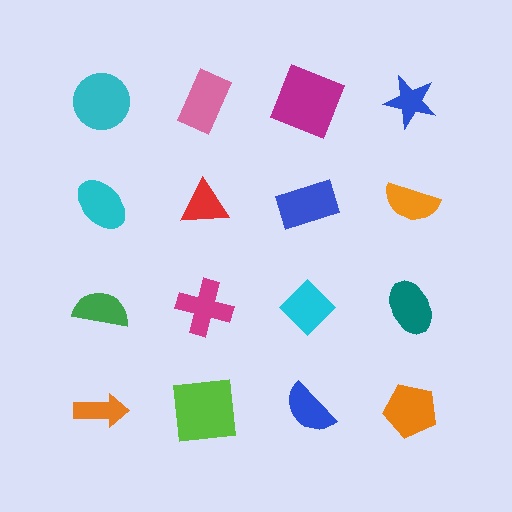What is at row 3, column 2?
A magenta cross.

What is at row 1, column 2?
A pink rectangle.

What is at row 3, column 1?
A green semicircle.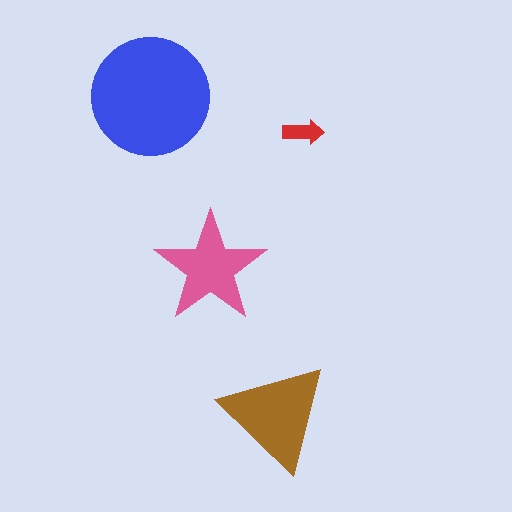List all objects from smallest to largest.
The red arrow, the pink star, the brown triangle, the blue circle.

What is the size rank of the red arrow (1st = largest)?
4th.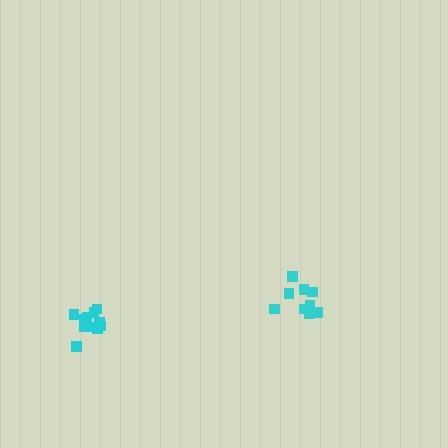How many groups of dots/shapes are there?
There are 2 groups.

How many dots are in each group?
Group 1: 9 dots, Group 2: 11 dots (20 total).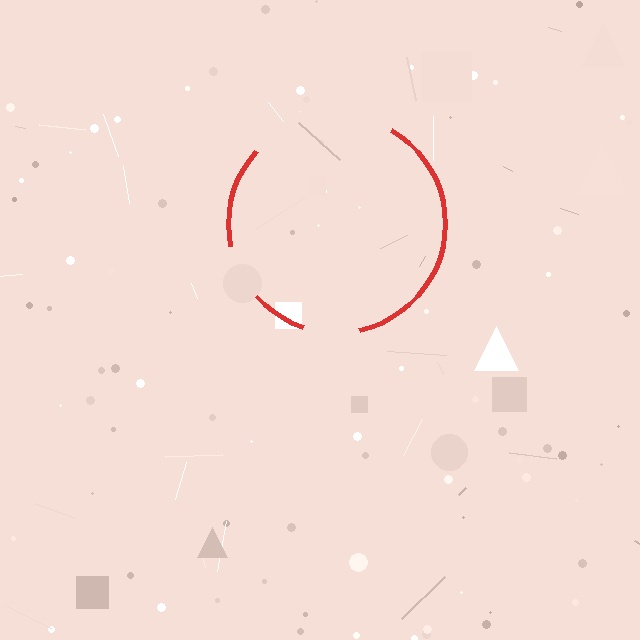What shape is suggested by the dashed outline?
The dashed outline suggests a circle.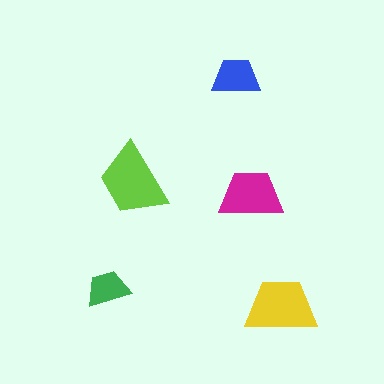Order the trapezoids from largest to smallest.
the lime one, the yellow one, the magenta one, the blue one, the green one.